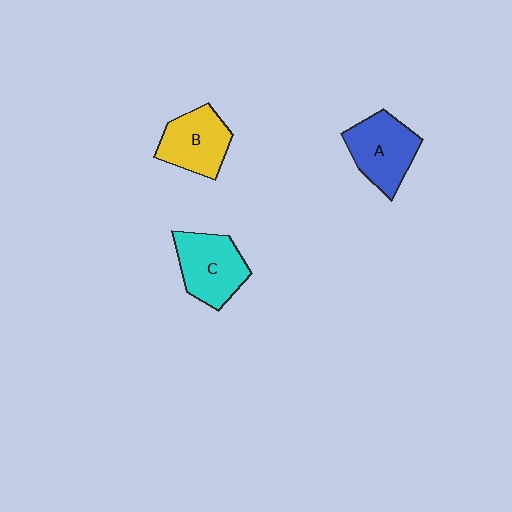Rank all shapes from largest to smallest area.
From largest to smallest: C (cyan), A (blue), B (yellow).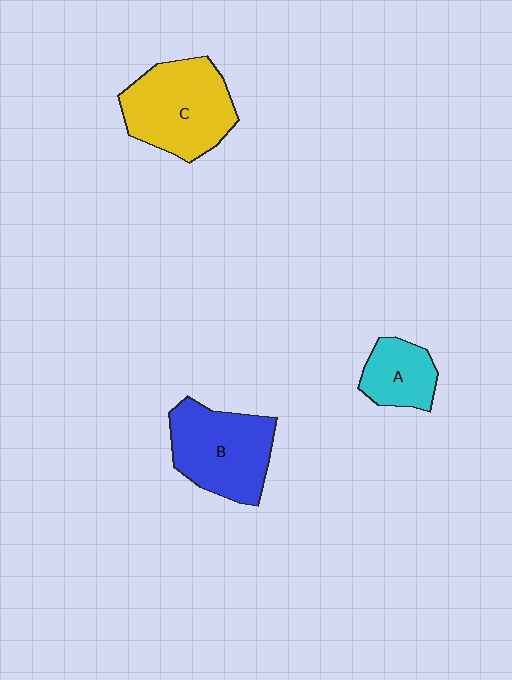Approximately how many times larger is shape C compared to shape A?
Approximately 2.0 times.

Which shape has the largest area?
Shape C (yellow).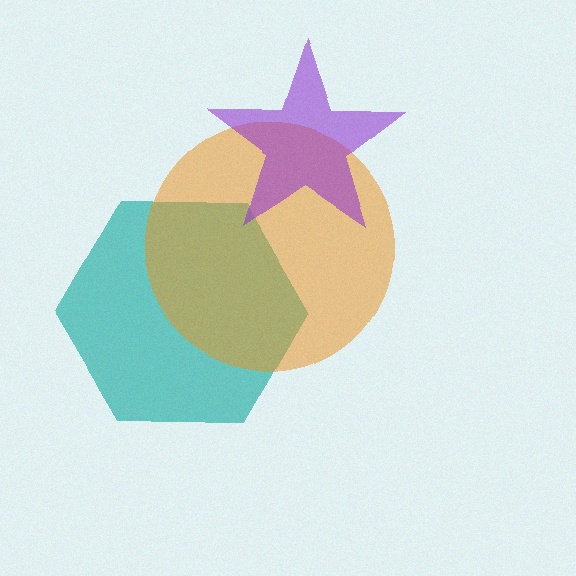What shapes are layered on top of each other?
The layered shapes are: a teal hexagon, an orange circle, a purple star.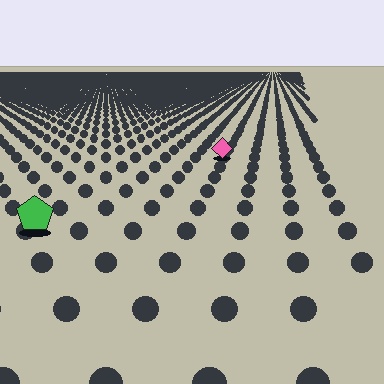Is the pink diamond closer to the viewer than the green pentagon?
No. The green pentagon is closer — you can tell from the texture gradient: the ground texture is coarser near it.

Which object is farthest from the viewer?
The pink diamond is farthest from the viewer. It appears smaller and the ground texture around it is denser.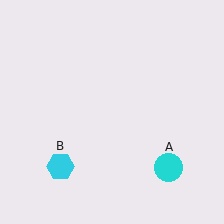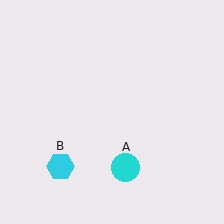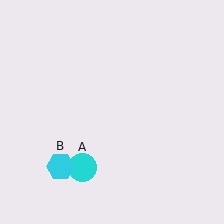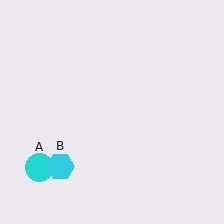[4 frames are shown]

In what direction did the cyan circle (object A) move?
The cyan circle (object A) moved left.